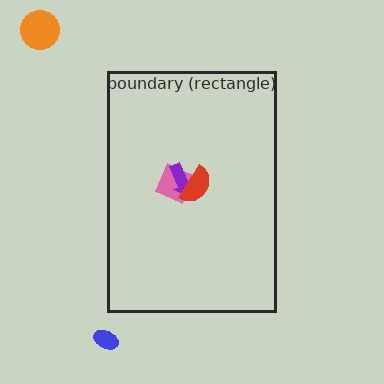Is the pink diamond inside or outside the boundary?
Inside.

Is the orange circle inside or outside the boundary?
Outside.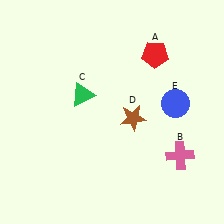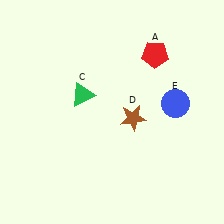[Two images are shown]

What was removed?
The pink cross (B) was removed in Image 2.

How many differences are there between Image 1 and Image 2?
There is 1 difference between the two images.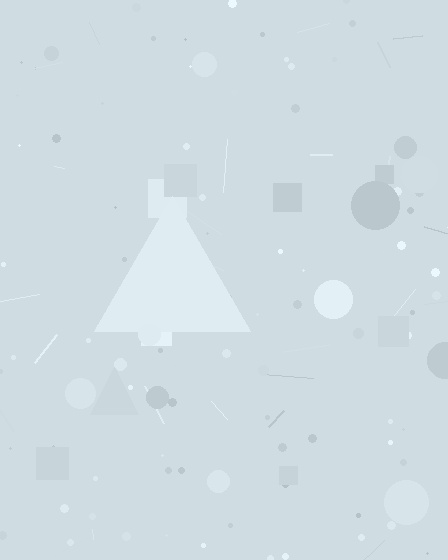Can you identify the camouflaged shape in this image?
The camouflaged shape is a triangle.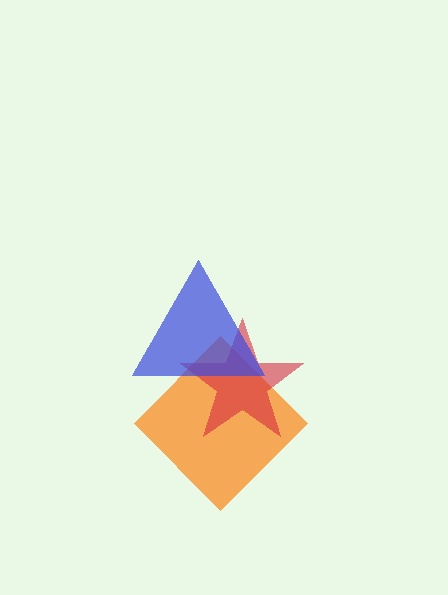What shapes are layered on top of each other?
The layered shapes are: an orange diamond, a red star, a blue triangle.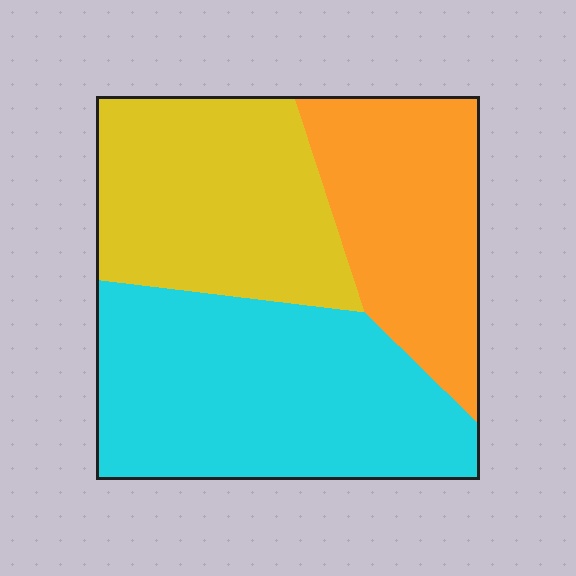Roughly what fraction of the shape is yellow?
Yellow covers 31% of the shape.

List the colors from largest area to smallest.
From largest to smallest: cyan, yellow, orange.